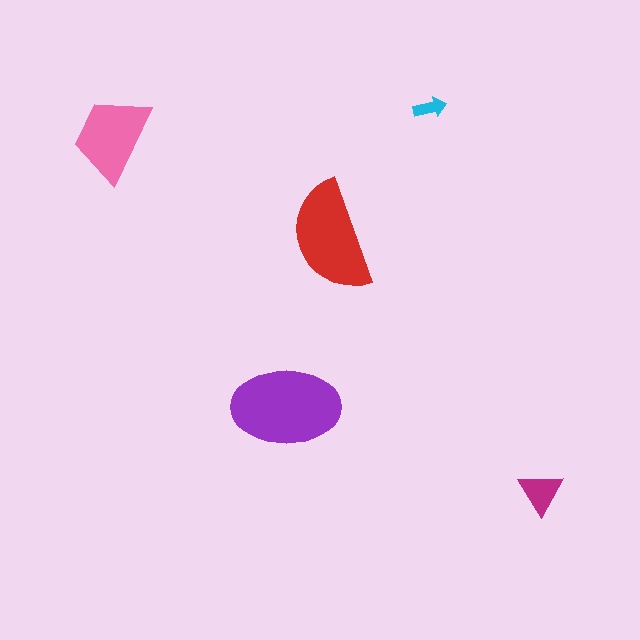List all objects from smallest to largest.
The cyan arrow, the magenta triangle, the pink trapezoid, the red semicircle, the purple ellipse.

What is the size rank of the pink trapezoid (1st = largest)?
3rd.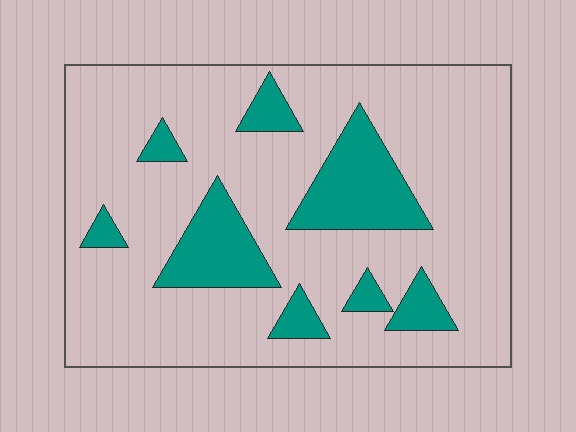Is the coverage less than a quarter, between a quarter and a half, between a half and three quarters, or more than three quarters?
Less than a quarter.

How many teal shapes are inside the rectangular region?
8.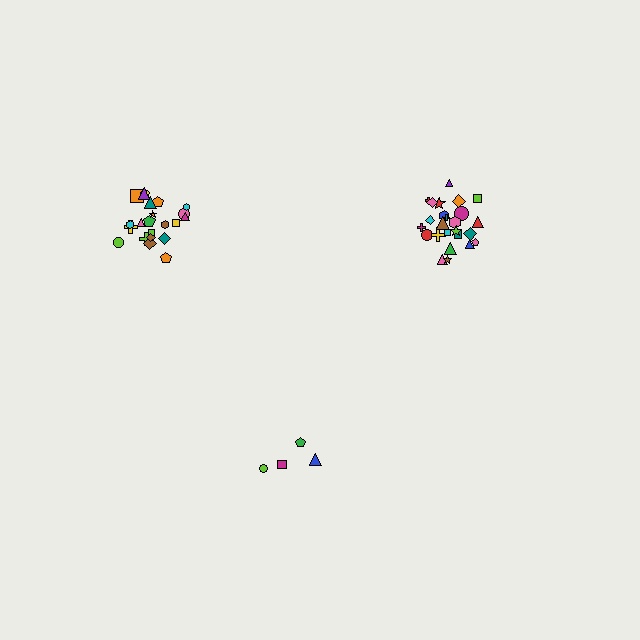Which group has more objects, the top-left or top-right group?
The top-right group.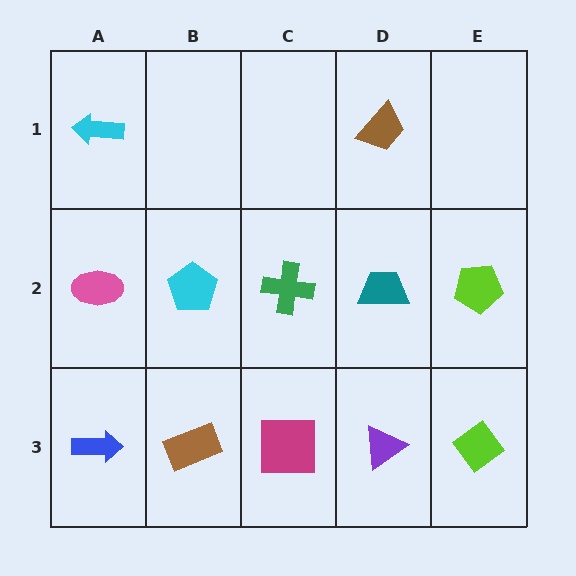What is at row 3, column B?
A brown rectangle.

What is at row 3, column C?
A magenta square.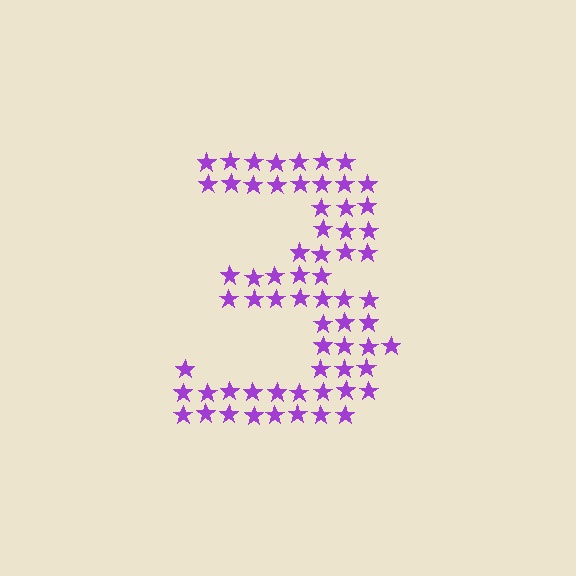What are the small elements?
The small elements are stars.